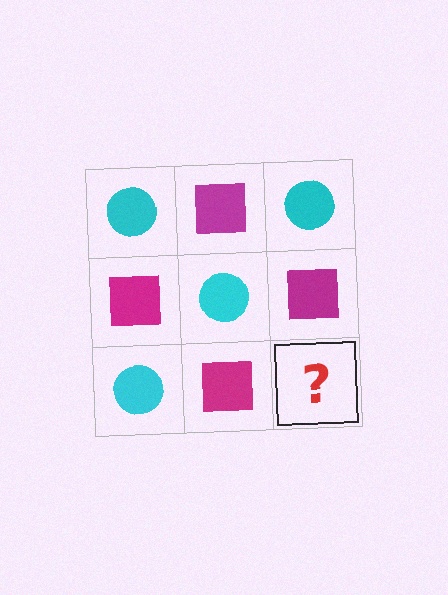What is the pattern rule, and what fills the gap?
The rule is that it alternates cyan circle and magenta square in a checkerboard pattern. The gap should be filled with a cyan circle.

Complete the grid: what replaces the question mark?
The question mark should be replaced with a cyan circle.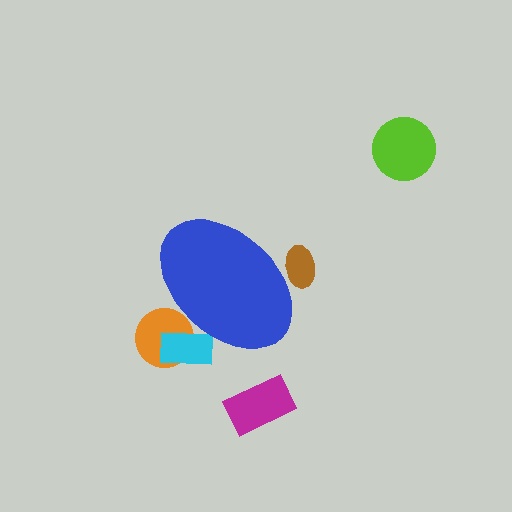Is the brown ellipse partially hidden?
Yes, the brown ellipse is partially hidden behind the blue ellipse.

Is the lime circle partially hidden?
No, the lime circle is fully visible.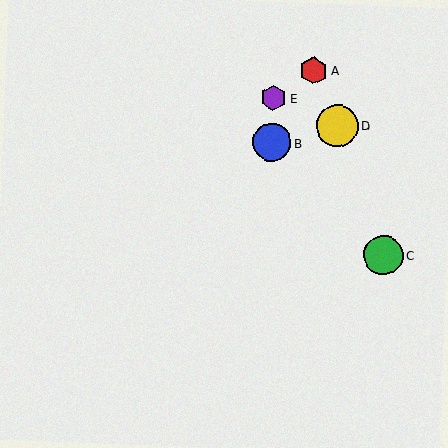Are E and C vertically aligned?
No, E is at x≈274 and C is at x≈383.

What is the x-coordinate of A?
Object A is at x≈314.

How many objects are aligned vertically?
2 objects (B, E) are aligned vertically.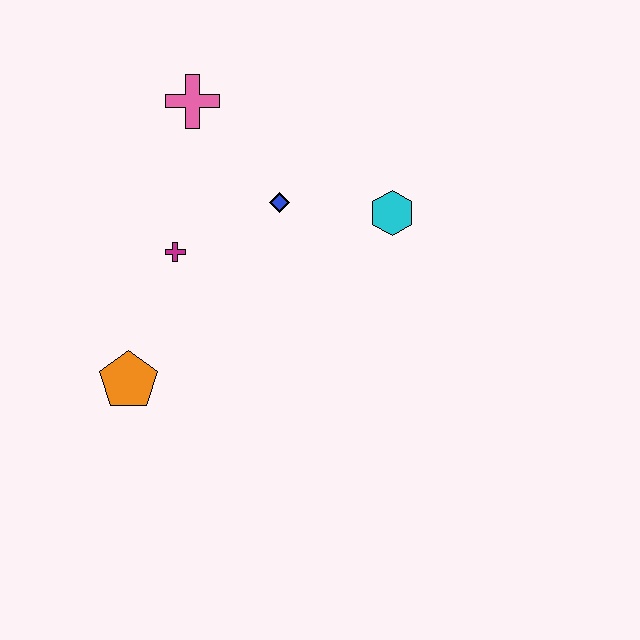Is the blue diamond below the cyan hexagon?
No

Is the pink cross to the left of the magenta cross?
No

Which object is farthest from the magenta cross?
The cyan hexagon is farthest from the magenta cross.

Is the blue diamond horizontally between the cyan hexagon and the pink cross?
Yes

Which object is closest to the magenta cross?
The blue diamond is closest to the magenta cross.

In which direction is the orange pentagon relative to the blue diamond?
The orange pentagon is below the blue diamond.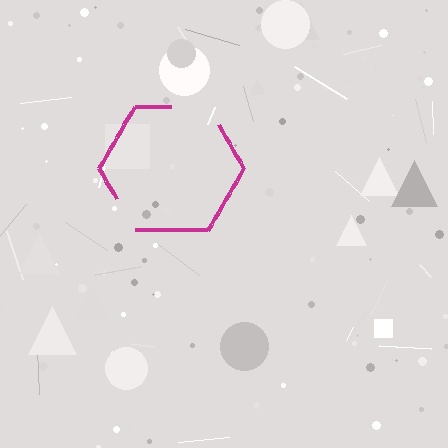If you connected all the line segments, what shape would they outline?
They would outline a hexagon.